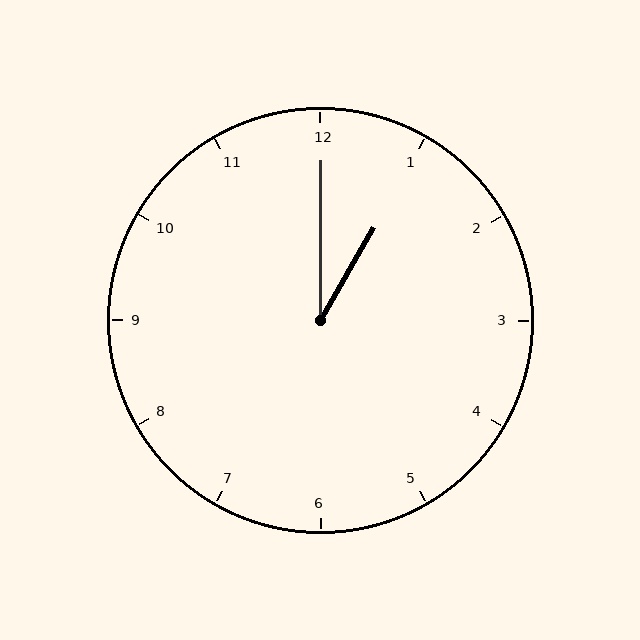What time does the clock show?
1:00.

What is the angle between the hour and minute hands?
Approximately 30 degrees.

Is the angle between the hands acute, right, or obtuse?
It is acute.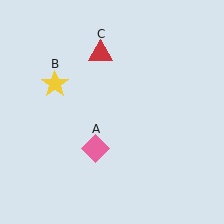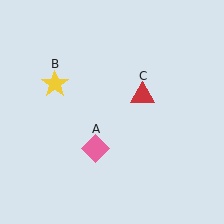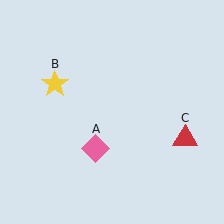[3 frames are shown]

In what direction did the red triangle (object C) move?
The red triangle (object C) moved down and to the right.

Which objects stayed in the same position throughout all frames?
Pink diamond (object A) and yellow star (object B) remained stationary.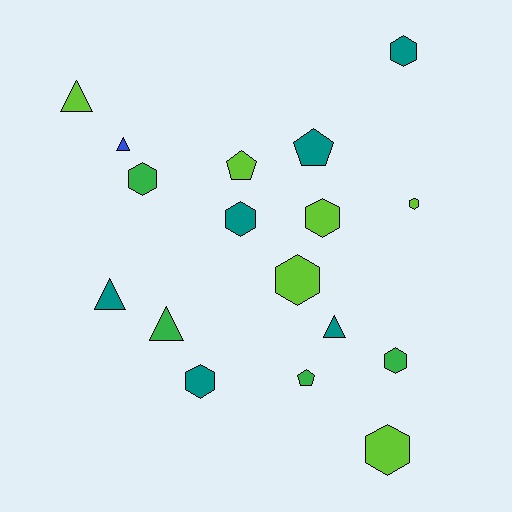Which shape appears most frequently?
Hexagon, with 9 objects.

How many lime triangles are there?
There is 1 lime triangle.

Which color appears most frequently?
Lime, with 6 objects.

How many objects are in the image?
There are 17 objects.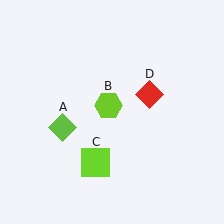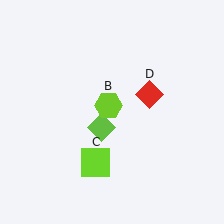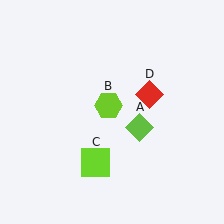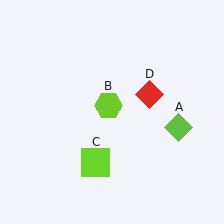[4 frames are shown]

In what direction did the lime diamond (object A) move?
The lime diamond (object A) moved right.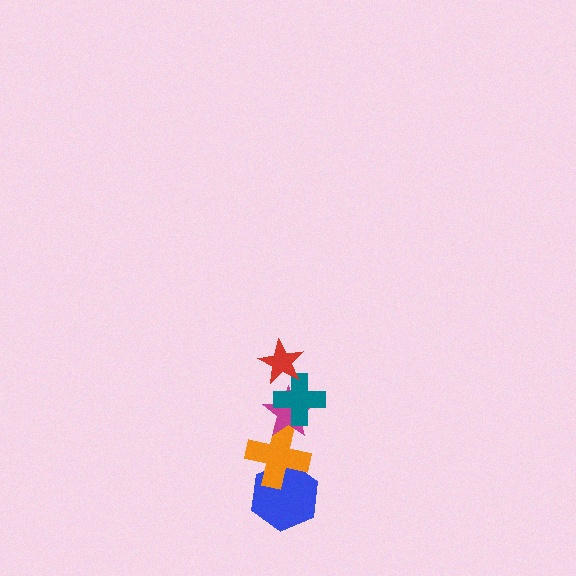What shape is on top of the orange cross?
The magenta star is on top of the orange cross.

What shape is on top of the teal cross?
The red star is on top of the teal cross.